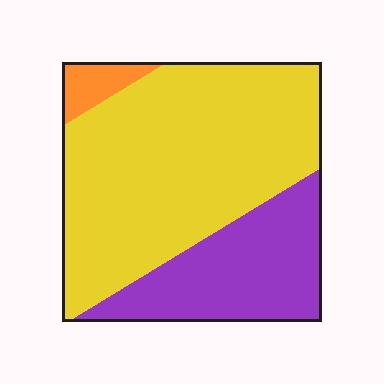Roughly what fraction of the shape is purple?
Purple covers around 30% of the shape.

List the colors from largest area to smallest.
From largest to smallest: yellow, purple, orange.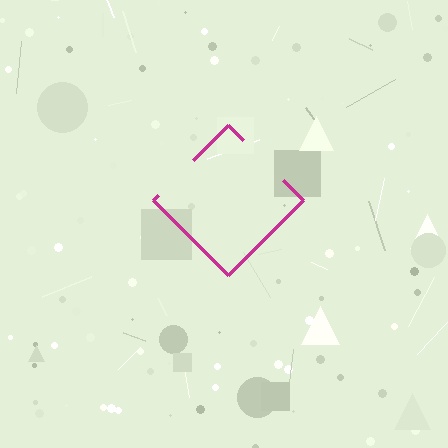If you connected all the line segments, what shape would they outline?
They would outline a diamond.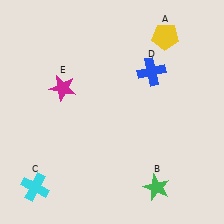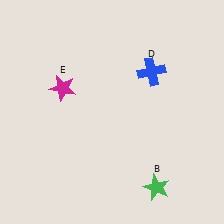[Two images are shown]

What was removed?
The cyan cross (C), the yellow pentagon (A) were removed in Image 2.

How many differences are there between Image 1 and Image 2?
There are 2 differences between the two images.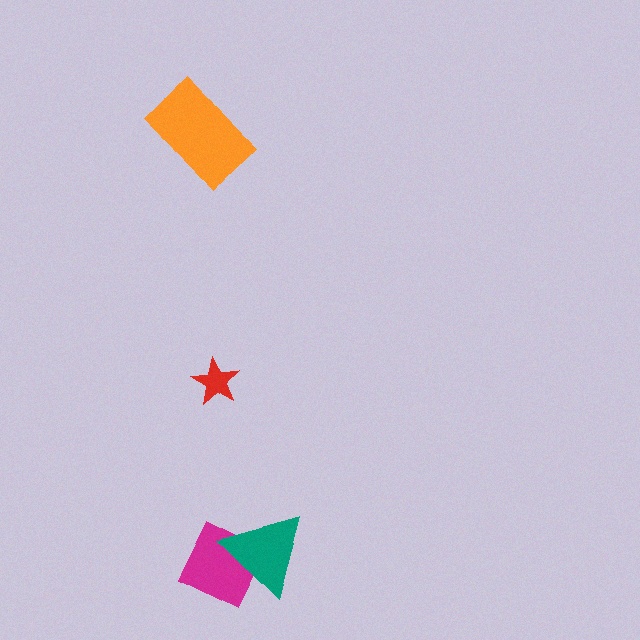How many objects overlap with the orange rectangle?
0 objects overlap with the orange rectangle.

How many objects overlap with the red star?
0 objects overlap with the red star.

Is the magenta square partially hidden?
Yes, it is partially covered by another shape.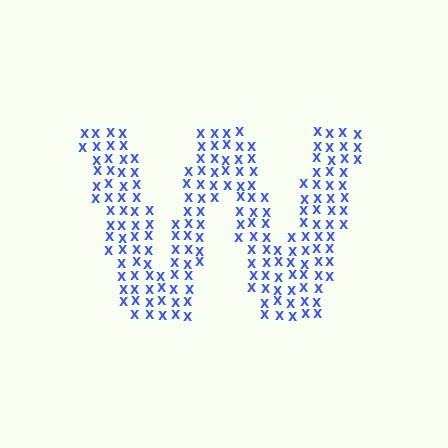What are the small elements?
The small elements are letter X's.